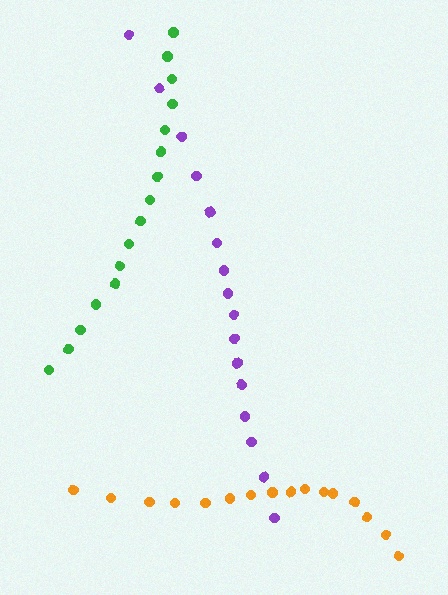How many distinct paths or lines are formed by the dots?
There are 3 distinct paths.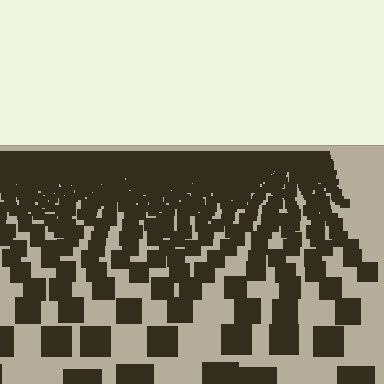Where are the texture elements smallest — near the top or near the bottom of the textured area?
Near the top.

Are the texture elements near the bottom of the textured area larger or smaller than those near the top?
Larger. Near the bottom, elements are closer to the viewer and appear at a bigger on-screen size.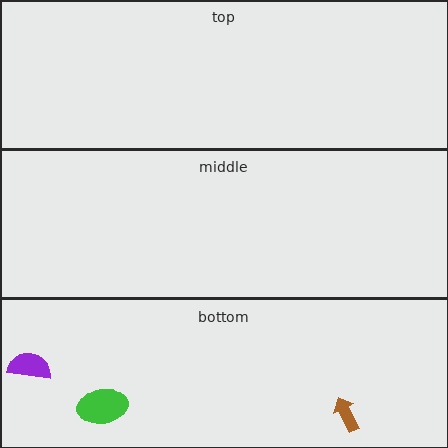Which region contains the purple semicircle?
The bottom region.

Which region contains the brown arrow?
The bottom region.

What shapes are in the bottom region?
The green ellipse, the brown arrow, the purple semicircle.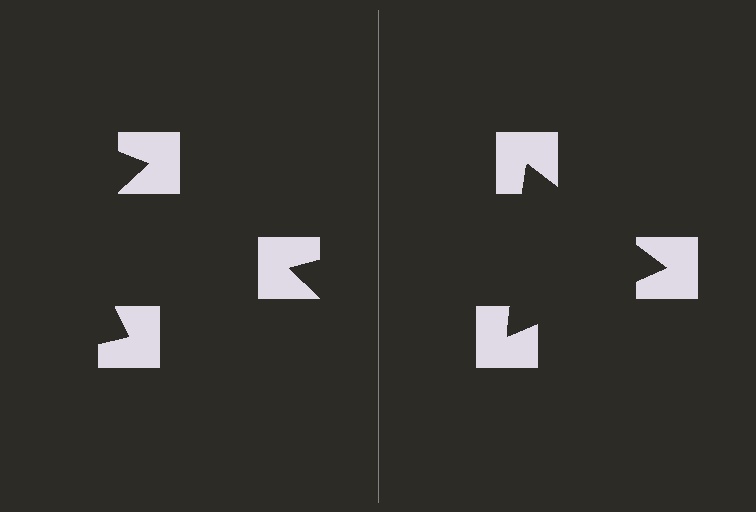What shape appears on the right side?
An illusory triangle.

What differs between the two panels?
The notched squares are positioned identically on both sides; only the wedge orientations differ. On the right they align to a triangle; on the left they are misaligned.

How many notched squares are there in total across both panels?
6 — 3 on each side.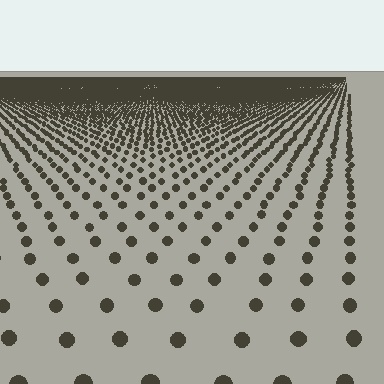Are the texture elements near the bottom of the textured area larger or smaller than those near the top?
Larger. Near the bottom, elements are closer to the viewer and appear at a bigger on-screen size.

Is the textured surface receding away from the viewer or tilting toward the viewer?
The surface is receding away from the viewer. Texture elements get smaller and denser toward the top.